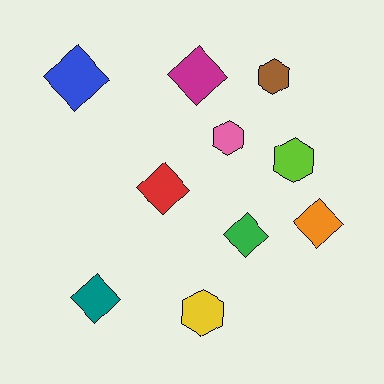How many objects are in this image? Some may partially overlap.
There are 10 objects.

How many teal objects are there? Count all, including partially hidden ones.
There is 1 teal object.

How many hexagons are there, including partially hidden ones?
There are 4 hexagons.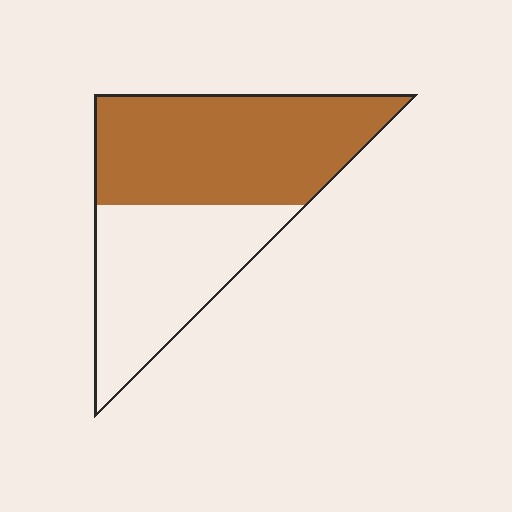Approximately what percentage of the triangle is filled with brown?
Approximately 55%.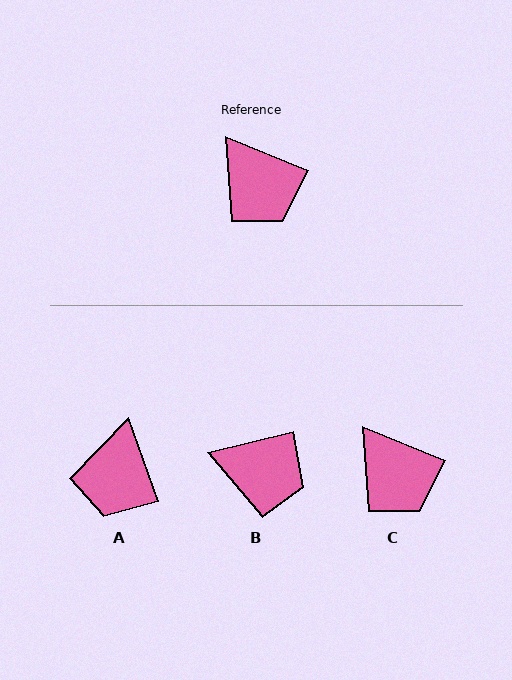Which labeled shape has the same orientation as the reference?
C.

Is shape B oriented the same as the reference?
No, it is off by about 36 degrees.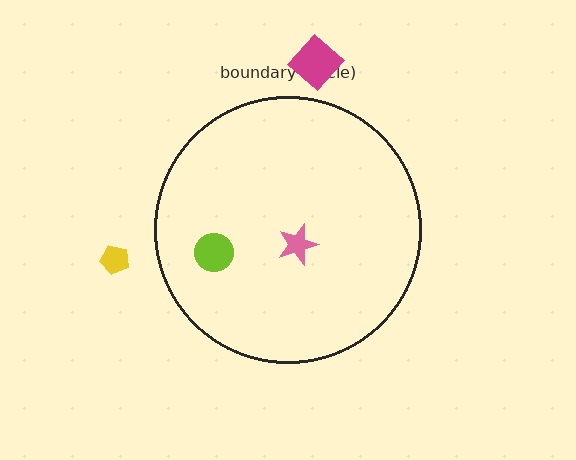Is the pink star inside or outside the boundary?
Inside.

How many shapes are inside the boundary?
2 inside, 2 outside.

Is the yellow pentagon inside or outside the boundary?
Outside.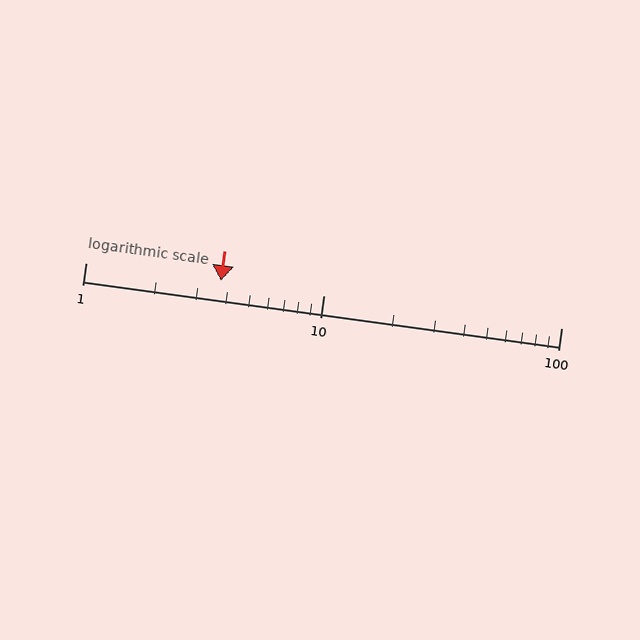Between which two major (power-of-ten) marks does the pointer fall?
The pointer is between 1 and 10.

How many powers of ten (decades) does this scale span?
The scale spans 2 decades, from 1 to 100.